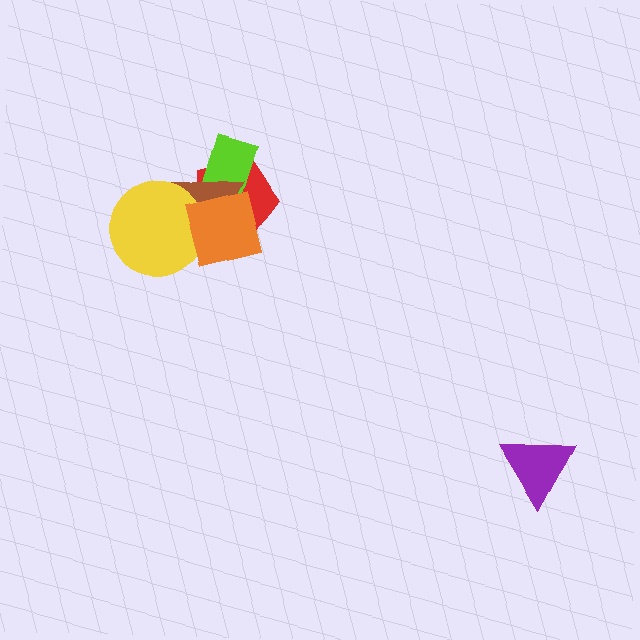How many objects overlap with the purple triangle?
0 objects overlap with the purple triangle.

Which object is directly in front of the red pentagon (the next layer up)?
The lime rectangle is directly in front of the red pentagon.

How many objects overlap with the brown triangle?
4 objects overlap with the brown triangle.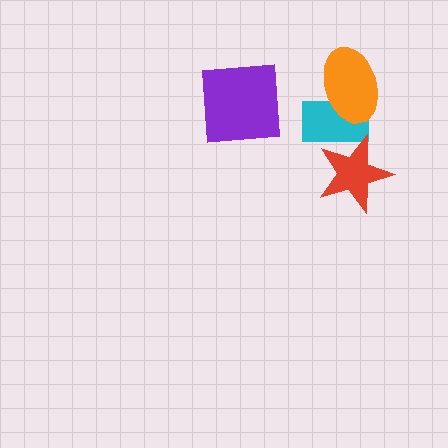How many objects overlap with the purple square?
0 objects overlap with the purple square.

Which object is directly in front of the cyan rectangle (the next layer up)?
The orange ellipse is directly in front of the cyan rectangle.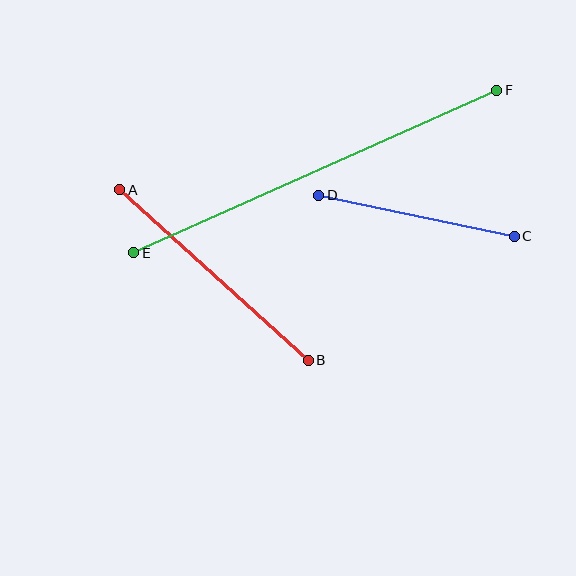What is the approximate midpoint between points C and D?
The midpoint is at approximately (417, 216) pixels.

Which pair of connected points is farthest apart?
Points E and F are farthest apart.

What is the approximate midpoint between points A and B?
The midpoint is at approximately (214, 275) pixels.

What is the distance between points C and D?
The distance is approximately 199 pixels.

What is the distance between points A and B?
The distance is approximately 254 pixels.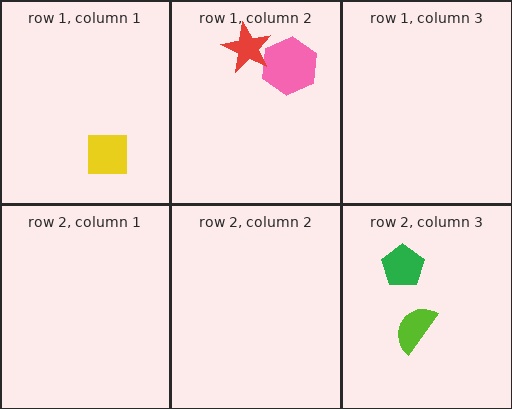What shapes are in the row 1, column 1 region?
The yellow square.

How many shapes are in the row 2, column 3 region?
2.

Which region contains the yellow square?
The row 1, column 1 region.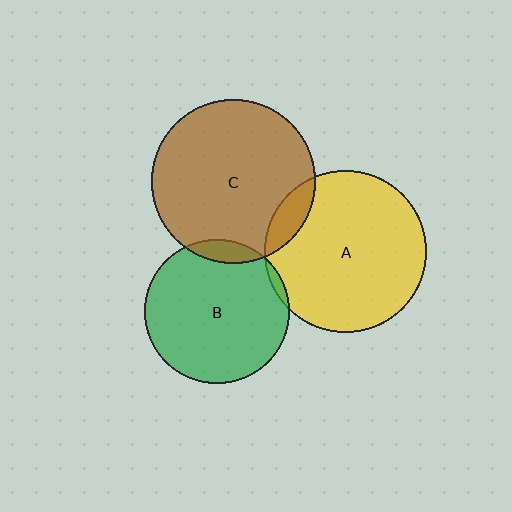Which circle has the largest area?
Circle C (brown).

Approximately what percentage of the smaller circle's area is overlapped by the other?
Approximately 10%.